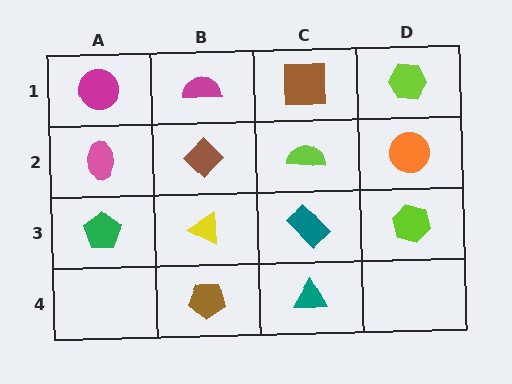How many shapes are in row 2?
4 shapes.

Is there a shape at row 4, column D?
No, that cell is empty.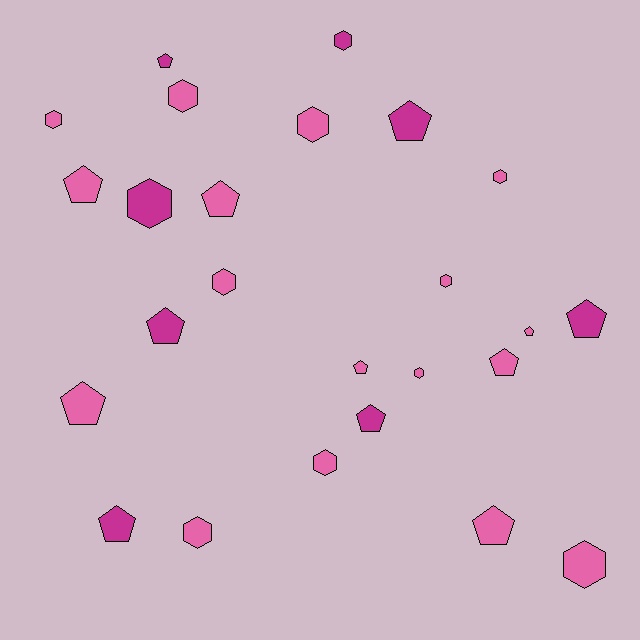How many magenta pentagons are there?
There are 6 magenta pentagons.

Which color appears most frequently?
Pink, with 17 objects.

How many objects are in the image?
There are 25 objects.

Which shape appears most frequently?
Pentagon, with 13 objects.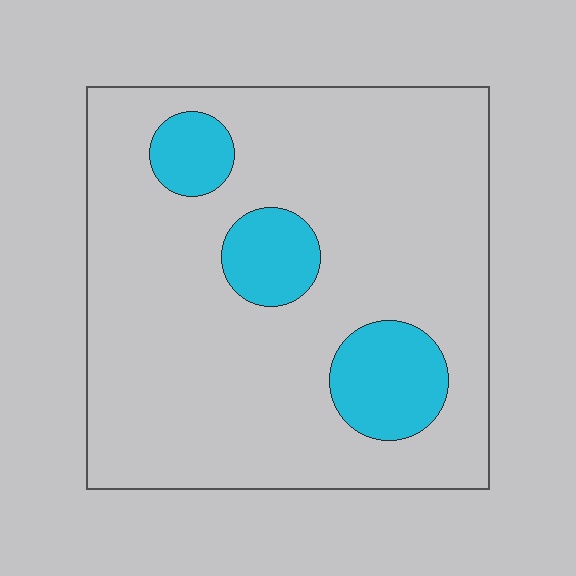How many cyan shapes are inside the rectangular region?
3.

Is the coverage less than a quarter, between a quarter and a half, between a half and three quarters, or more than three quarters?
Less than a quarter.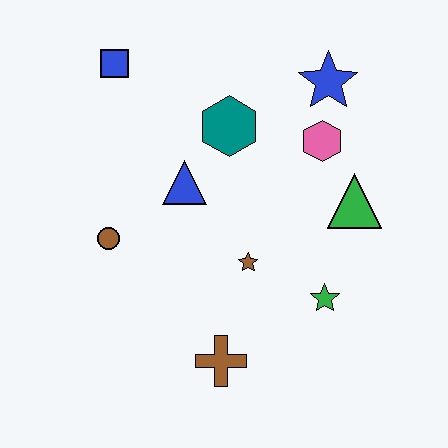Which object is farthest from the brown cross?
The blue square is farthest from the brown cross.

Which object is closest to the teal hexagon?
The blue triangle is closest to the teal hexagon.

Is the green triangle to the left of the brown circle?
No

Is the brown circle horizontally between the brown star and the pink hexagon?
No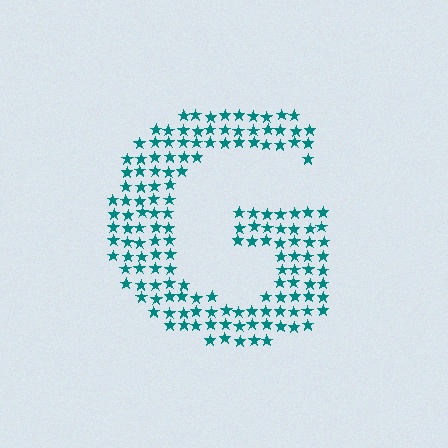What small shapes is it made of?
It is made of small stars.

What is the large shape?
The large shape is the letter G.